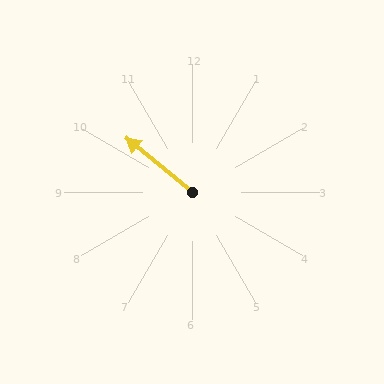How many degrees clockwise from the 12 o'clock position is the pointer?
Approximately 309 degrees.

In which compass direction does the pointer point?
Northwest.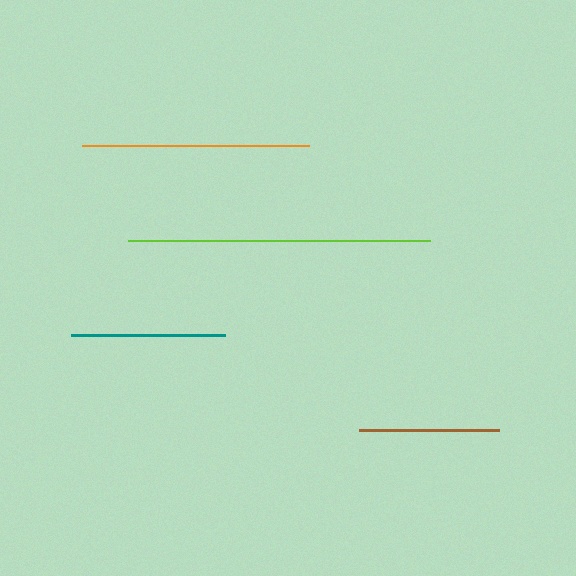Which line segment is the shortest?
The brown line is the shortest at approximately 139 pixels.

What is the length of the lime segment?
The lime segment is approximately 302 pixels long.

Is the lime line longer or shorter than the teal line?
The lime line is longer than the teal line.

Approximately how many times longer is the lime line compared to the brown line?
The lime line is approximately 2.2 times the length of the brown line.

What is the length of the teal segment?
The teal segment is approximately 154 pixels long.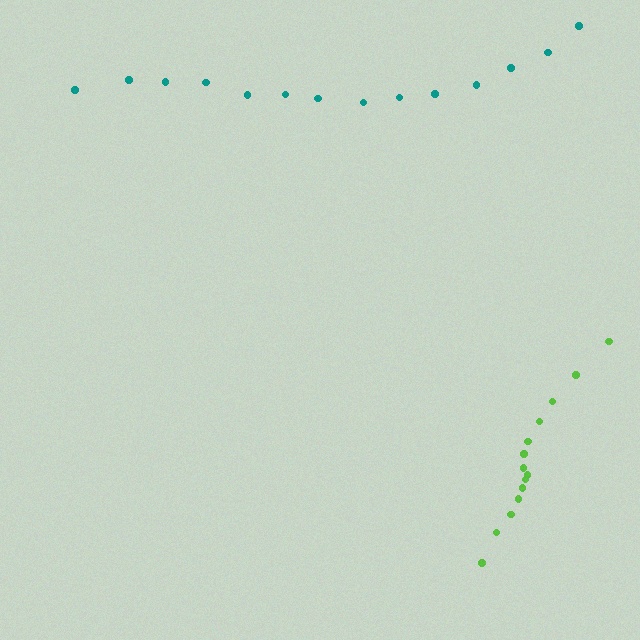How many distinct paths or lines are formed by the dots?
There are 2 distinct paths.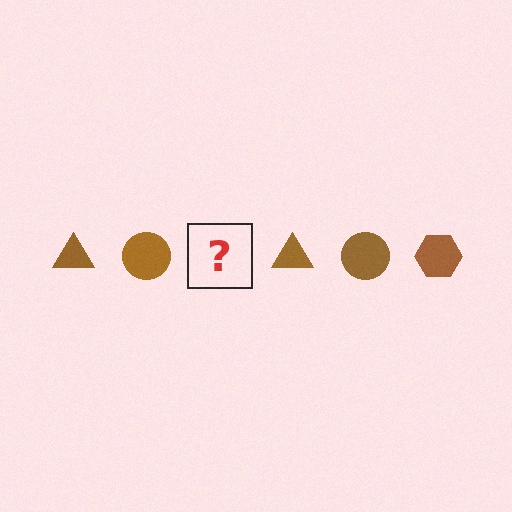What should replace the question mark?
The question mark should be replaced with a brown hexagon.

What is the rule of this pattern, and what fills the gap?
The rule is that the pattern cycles through triangle, circle, hexagon shapes in brown. The gap should be filled with a brown hexagon.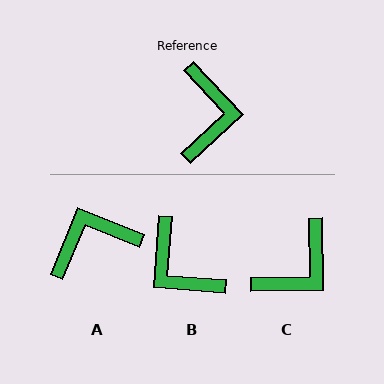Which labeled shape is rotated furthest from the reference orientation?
B, about 138 degrees away.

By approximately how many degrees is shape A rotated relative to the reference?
Approximately 114 degrees counter-clockwise.